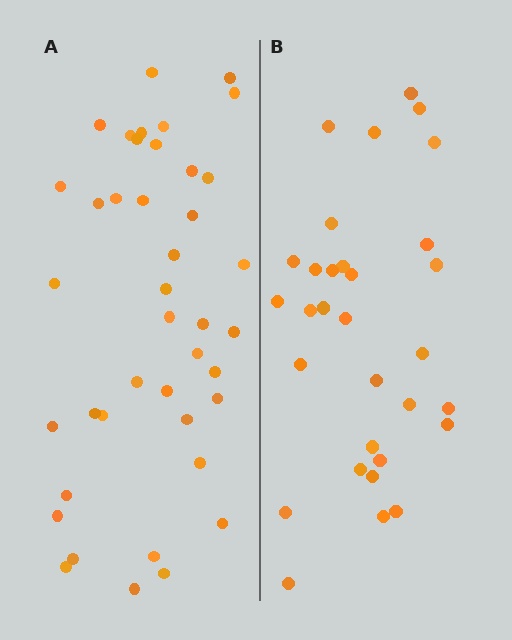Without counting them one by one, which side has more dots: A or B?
Region A (the left region) has more dots.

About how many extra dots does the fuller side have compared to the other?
Region A has roughly 10 or so more dots than region B.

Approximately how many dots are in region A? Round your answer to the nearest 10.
About 40 dots. (The exact count is 41, which rounds to 40.)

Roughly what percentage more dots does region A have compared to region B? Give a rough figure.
About 30% more.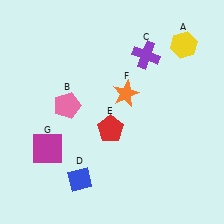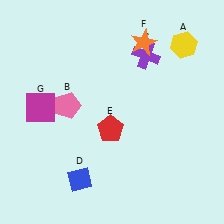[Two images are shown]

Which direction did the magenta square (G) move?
The magenta square (G) moved up.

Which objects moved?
The objects that moved are: the orange star (F), the magenta square (G).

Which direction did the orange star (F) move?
The orange star (F) moved up.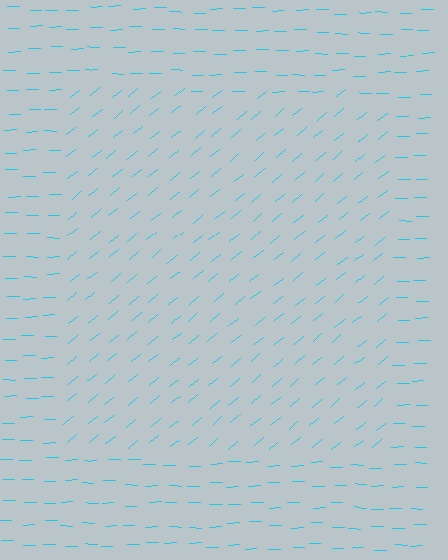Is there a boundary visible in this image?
Yes, there is a texture boundary formed by a change in line orientation.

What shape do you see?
I see a rectangle.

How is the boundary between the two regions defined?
The boundary is defined purely by a change in line orientation (approximately 39 degrees difference). All lines are the same color and thickness.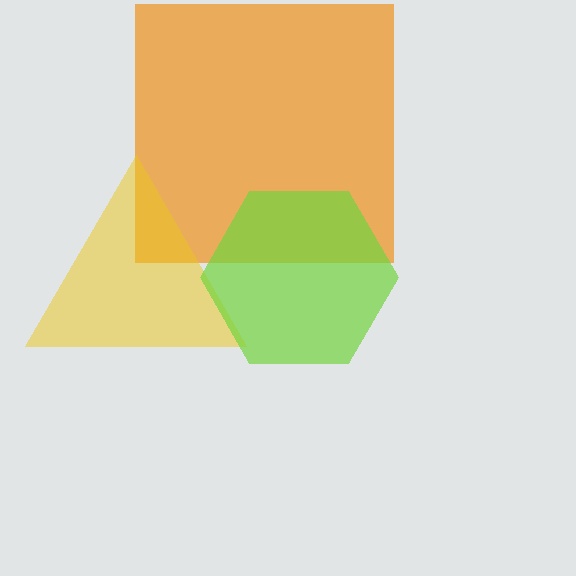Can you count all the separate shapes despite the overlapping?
Yes, there are 3 separate shapes.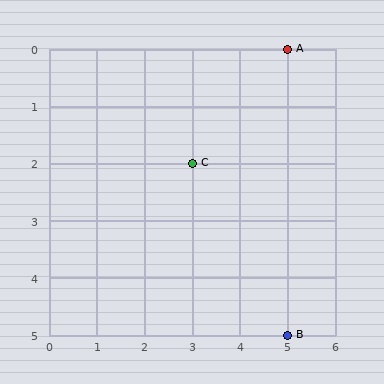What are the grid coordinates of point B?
Point B is at grid coordinates (5, 5).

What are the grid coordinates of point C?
Point C is at grid coordinates (3, 2).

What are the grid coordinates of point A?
Point A is at grid coordinates (5, 0).